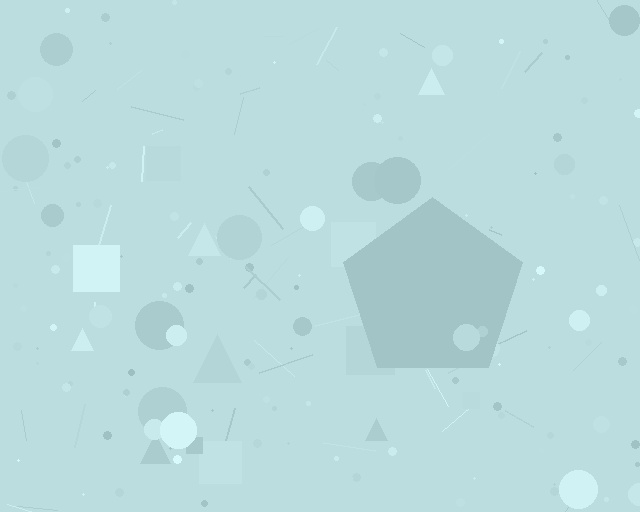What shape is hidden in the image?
A pentagon is hidden in the image.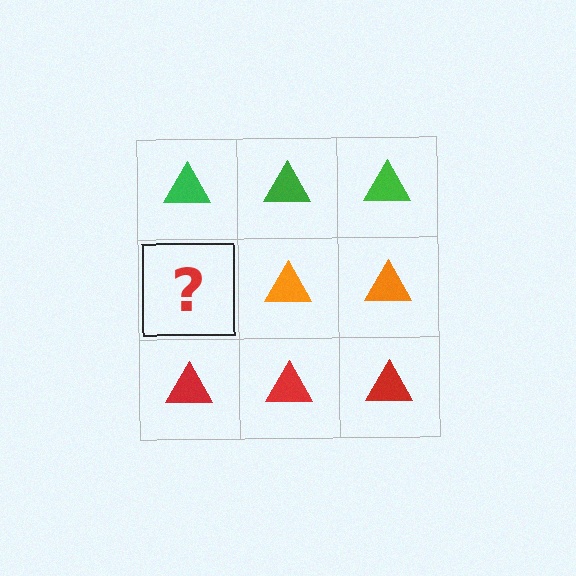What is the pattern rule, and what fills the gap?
The rule is that each row has a consistent color. The gap should be filled with an orange triangle.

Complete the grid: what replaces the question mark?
The question mark should be replaced with an orange triangle.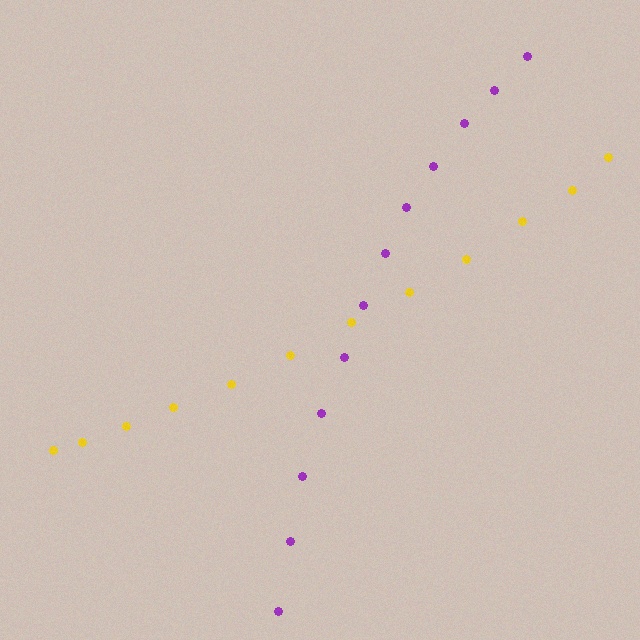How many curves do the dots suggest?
There are 2 distinct paths.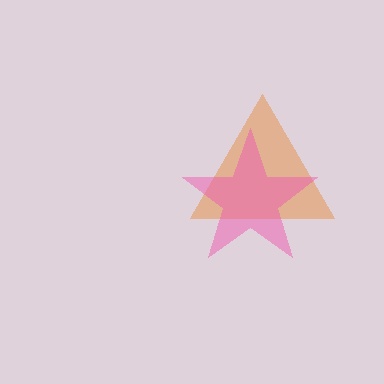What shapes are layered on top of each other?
The layered shapes are: an orange triangle, a pink star.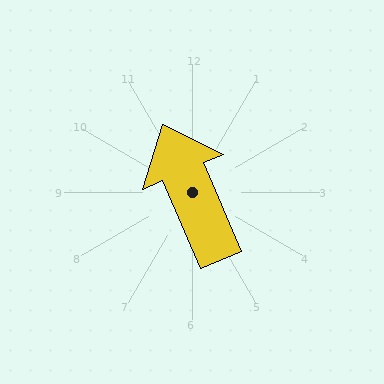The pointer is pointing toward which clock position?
Roughly 11 o'clock.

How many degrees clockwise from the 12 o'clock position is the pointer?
Approximately 337 degrees.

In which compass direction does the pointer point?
Northwest.